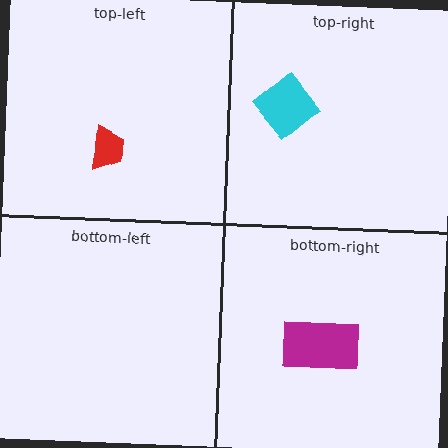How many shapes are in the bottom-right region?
1.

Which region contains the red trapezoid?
The top-left region.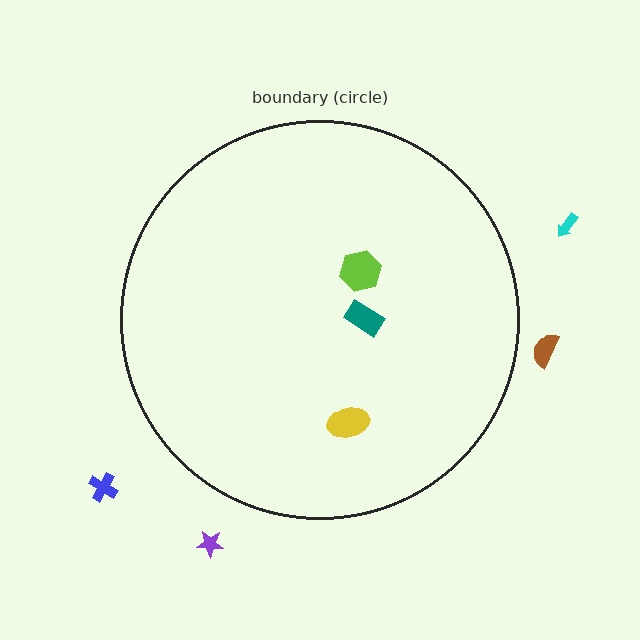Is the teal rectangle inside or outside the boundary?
Inside.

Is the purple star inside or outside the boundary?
Outside.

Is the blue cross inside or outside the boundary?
Outside.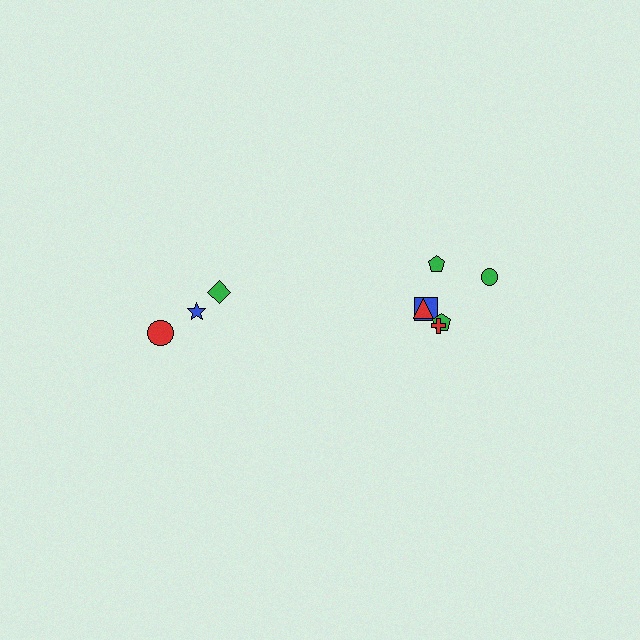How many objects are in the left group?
There are 3 objects.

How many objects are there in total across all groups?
There are 9 objects.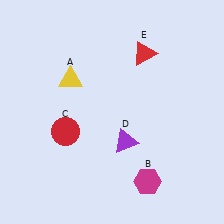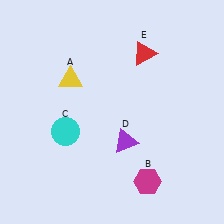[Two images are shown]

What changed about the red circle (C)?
In Image 1, C is red. In Image 2, it changed to cyan.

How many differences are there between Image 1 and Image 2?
There is 1 difference between the two images.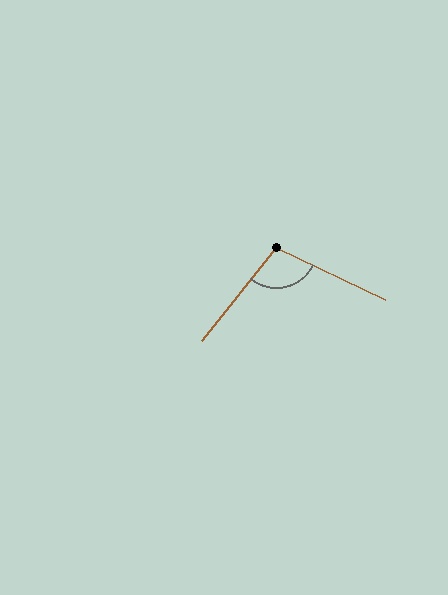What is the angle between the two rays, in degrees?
Approximately 103 degrees.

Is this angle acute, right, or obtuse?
It is obtuse.